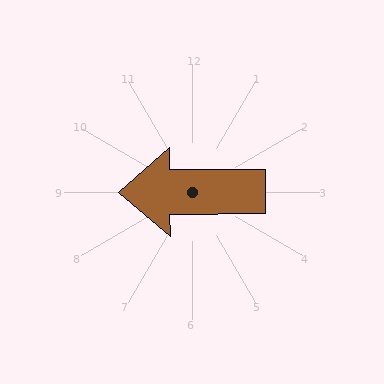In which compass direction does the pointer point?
West.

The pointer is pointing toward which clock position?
Roughly 9 o'clock.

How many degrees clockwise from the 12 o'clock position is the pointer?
Approximately 270 degrees.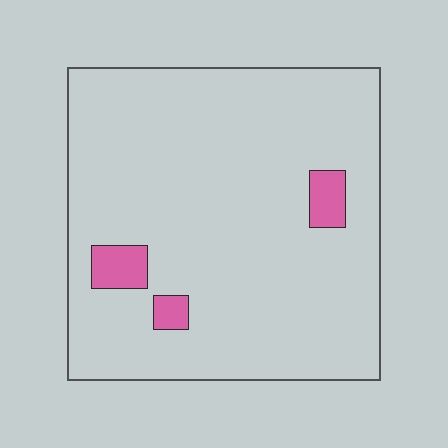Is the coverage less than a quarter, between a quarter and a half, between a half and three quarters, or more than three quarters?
Less than a quarter.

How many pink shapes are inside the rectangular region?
3.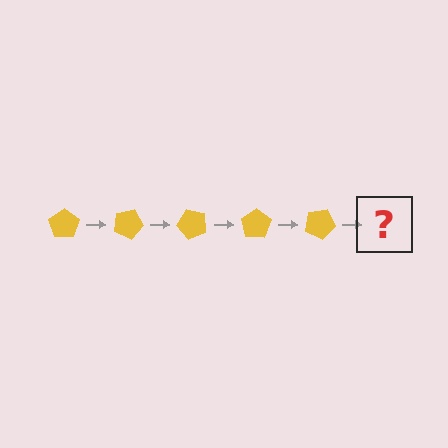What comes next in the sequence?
The next element should be a yellow pentagon rotated 125 degrees.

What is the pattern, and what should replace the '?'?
The pattern is that the pentagon rotates 25 degrees each step. The '?' should be a yellow pentagon rotated 125 degrees.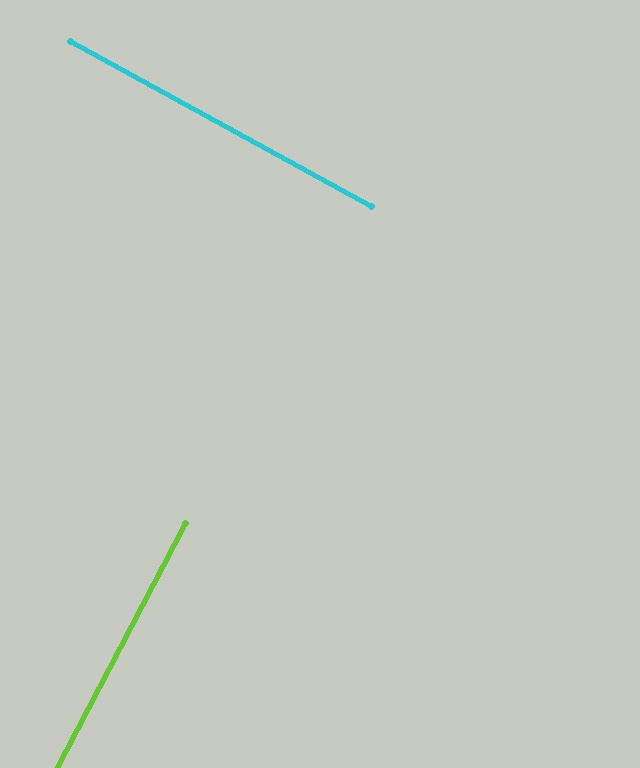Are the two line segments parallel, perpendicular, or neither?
Perpendicular — they meet at approximately 89°.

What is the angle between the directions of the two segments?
Approximately 89 degrees.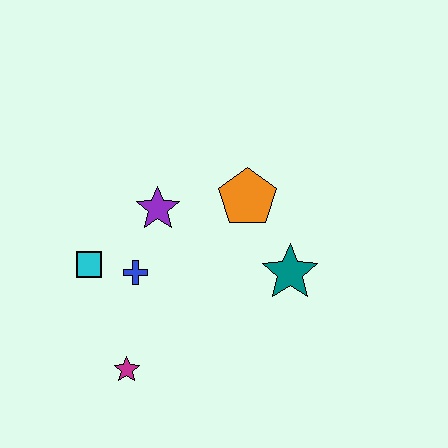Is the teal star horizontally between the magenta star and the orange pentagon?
No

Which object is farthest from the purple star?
The magenta star is farthest from the purple star.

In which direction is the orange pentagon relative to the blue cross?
The orange pentagon is to the right of the blue cross.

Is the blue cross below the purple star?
Yes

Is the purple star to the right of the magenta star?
Yes